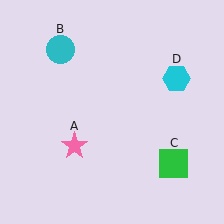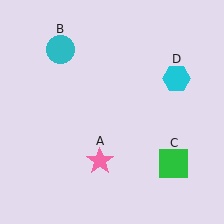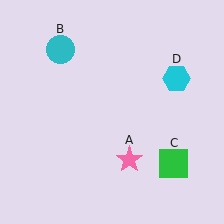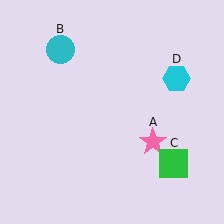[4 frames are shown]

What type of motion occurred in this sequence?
The pink star (object A) rotated counterclockwise around the center of the scene.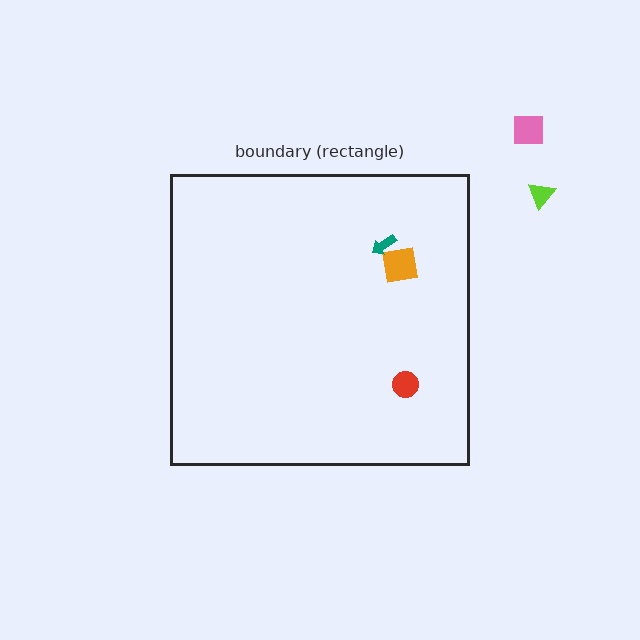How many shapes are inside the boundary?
3 inside, 2 outside.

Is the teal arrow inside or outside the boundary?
Inside.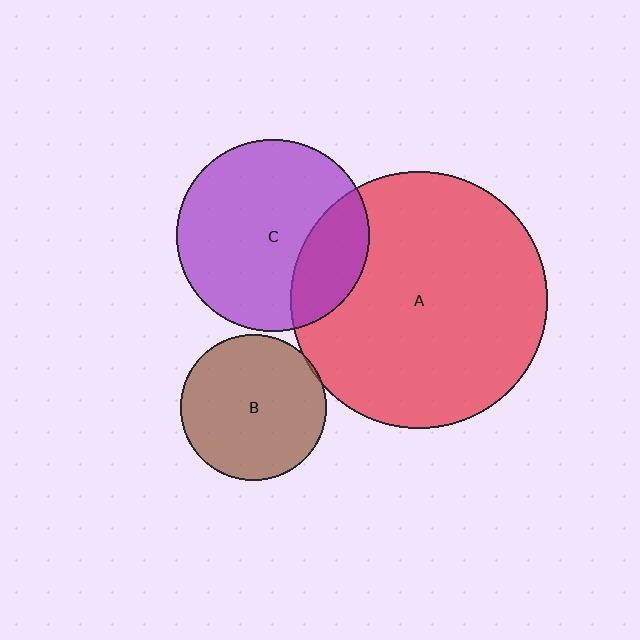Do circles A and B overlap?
Yes.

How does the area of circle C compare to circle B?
Approximately 1.7 times.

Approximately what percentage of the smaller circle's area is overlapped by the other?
Approximately 5%.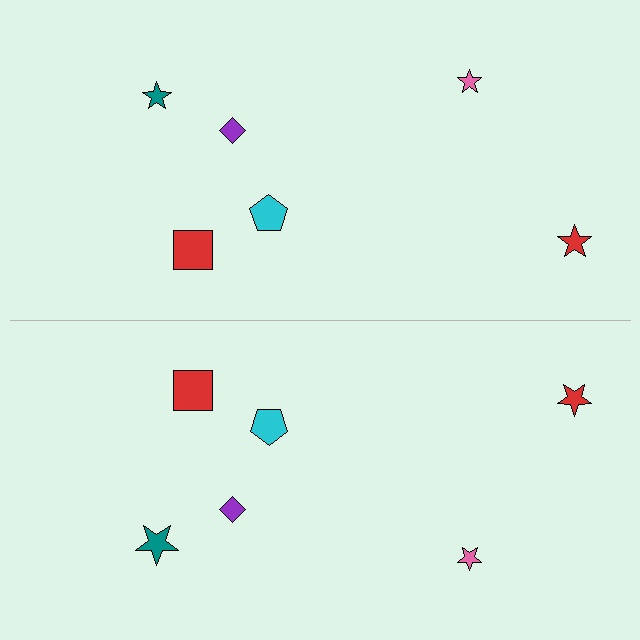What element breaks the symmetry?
The teal star on the bottom side has a different size than its mirror counterpart.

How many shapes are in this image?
There are 12 shapes in this image.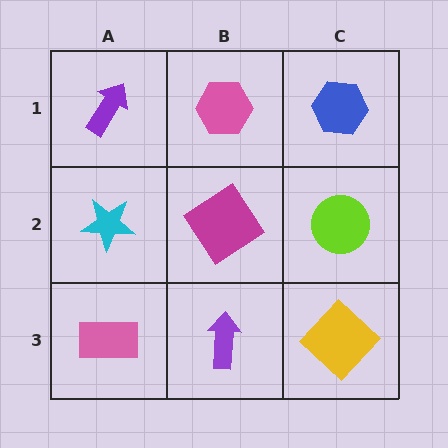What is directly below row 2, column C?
A yellow diamond.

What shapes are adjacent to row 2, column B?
A pink hexagon (row 1, column B), a purple arrow (row 3, column B), a cyan star (row 2, column A), a lime circle (row 2, column C).